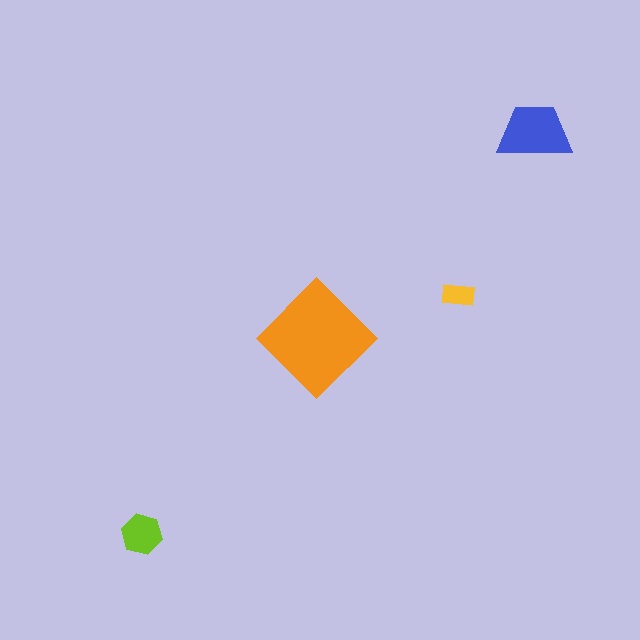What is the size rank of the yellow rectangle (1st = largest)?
4th.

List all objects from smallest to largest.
The yellow rectangle, the lime hexagon, the blue trapezoid, the orange diamond.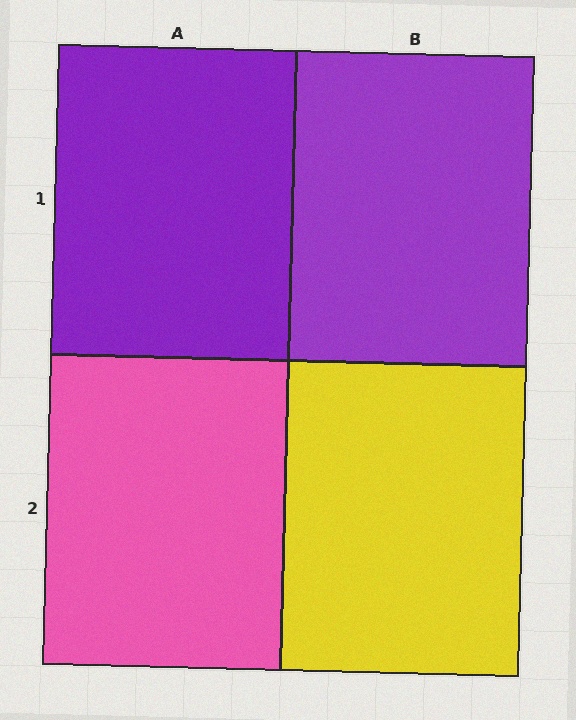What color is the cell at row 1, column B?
Purple.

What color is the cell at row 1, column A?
Purple.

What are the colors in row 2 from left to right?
Pink, yellow.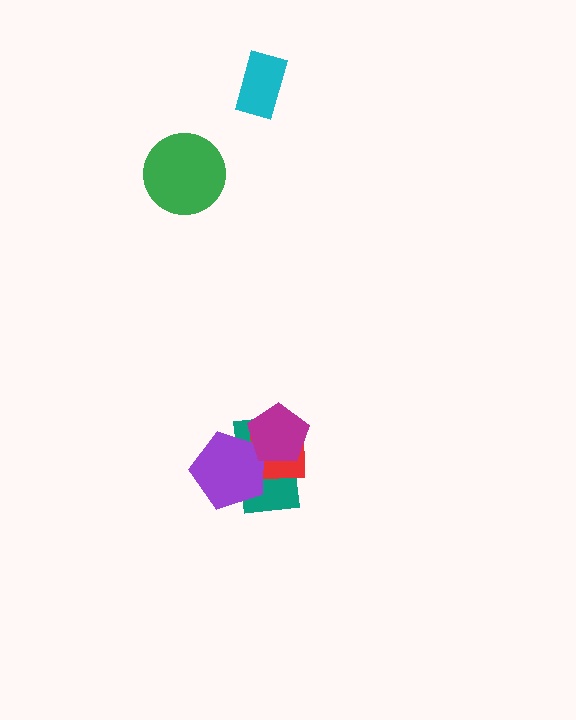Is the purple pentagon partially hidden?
Yes, it is partially covered by another shape.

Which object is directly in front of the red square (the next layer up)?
The purple pentagon is directly in front of the red square.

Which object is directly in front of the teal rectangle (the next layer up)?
The red square is directly in front of the teal rectangle.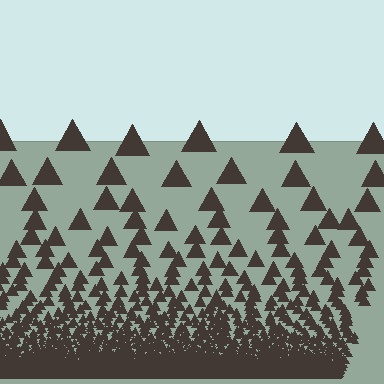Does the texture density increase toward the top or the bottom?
Density increases toward the bottom.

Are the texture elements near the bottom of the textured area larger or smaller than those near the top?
Smaller. The gradient is inverted — elements near the bottom are smaller and denser.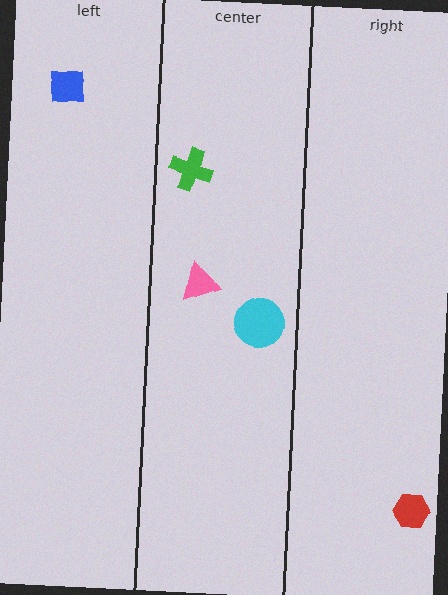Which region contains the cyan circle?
The center region.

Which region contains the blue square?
The left region.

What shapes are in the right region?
The red hexagon.